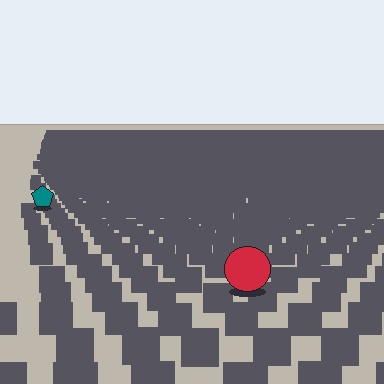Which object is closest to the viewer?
The red circle is closest. The texture marks near it are larger and more spread out.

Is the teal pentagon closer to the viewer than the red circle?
No. The red circle is closer — you can tell from the texture gradient: the ground texture is coarser near it.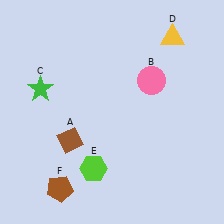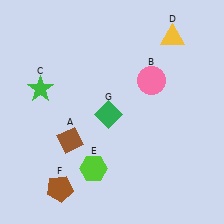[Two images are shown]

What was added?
A green diamond (G) was added in Image 2.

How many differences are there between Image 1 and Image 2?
There is 1 difference between the two images.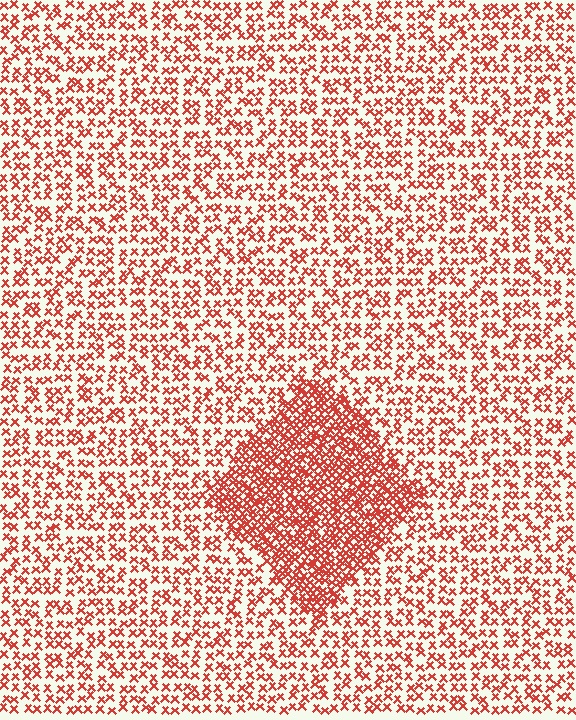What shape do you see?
I see a diamond.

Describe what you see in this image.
The image contains small red elements arranged at two different densities. A diamond-shaped region is visible where the elements are more densely packed than the surrounding area.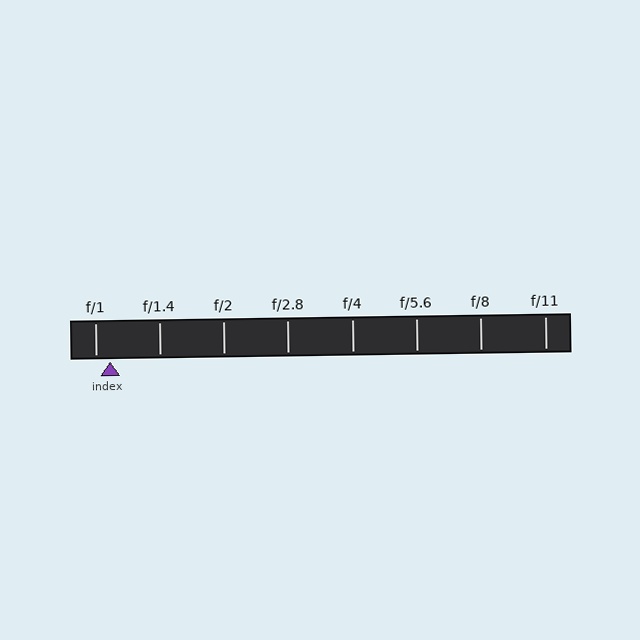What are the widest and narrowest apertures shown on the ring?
The widest aperture shown is f/1 and the narrowest is f/11.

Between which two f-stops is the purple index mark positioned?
The index mark is between f/1 and f/1.4.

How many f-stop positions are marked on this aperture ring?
There are 8 f-stop positions marked.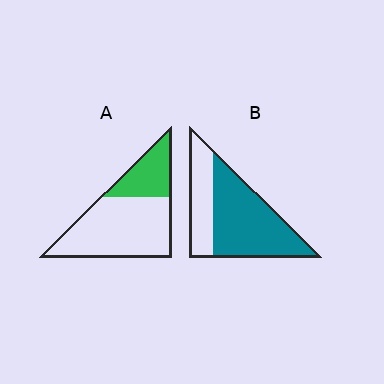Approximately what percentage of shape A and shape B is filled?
A is approximately 30% and B is approximately 65%.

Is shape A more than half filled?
No.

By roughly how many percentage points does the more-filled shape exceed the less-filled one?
By roughly 40 percentage points (B over A).